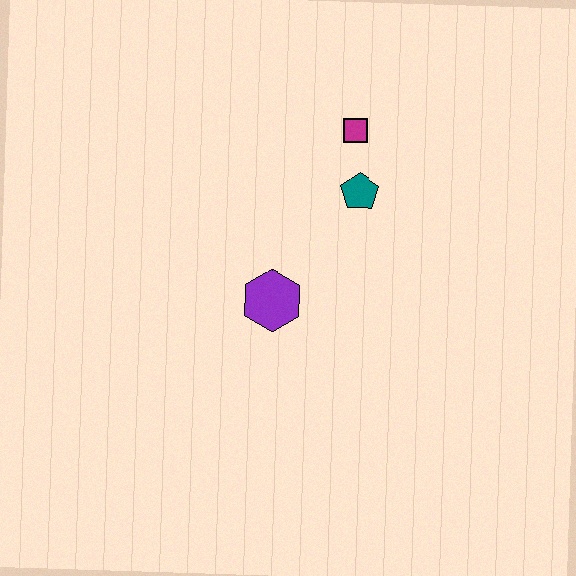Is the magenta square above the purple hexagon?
Yes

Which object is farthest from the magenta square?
The purple hexagon is farthest from the magenta square.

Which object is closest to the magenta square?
The teal pentagon is closest to the magenta square.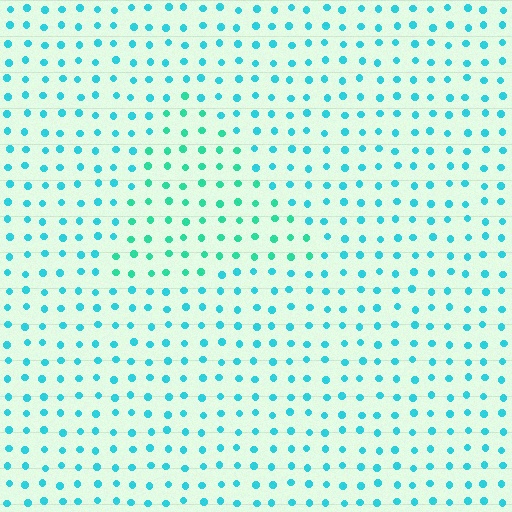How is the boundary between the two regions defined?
The boundary is defined purely by a slight shift in hue (about 26 degrees). Spacing, size, and orientation are identical on both sides.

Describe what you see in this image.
The image is filled with small cyan elements in a uniform arrangement. A triangle-shaped region is visible where the elements are tinted to a slightly different hue, forming a subtle color boundary.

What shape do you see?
I see a triangle.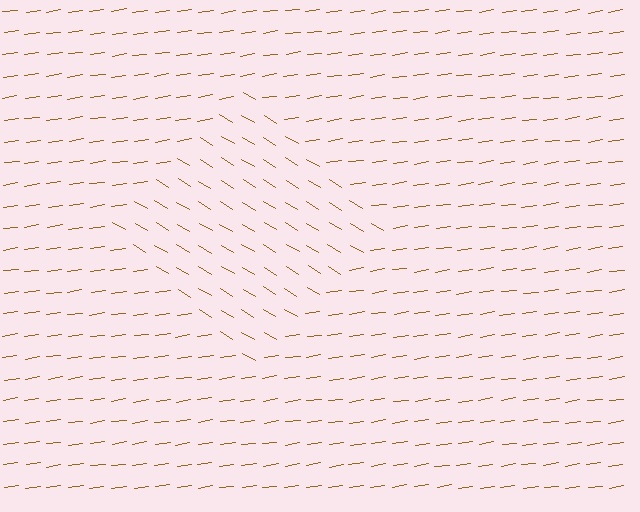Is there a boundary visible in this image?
Yes, there is a texture boundary formed by a change in line orientation.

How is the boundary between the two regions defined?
The boundary is defined purely by a change in line orientation (approximately 39 degrees difference). All lines are the same color and thickness.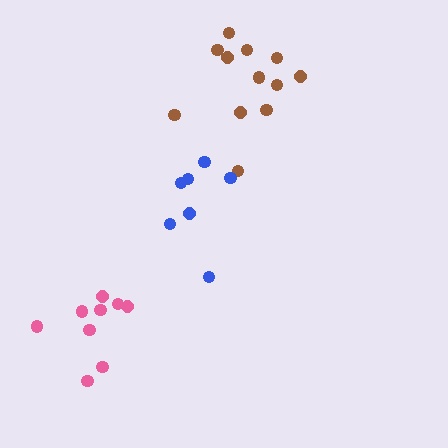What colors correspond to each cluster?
The clusters are colored: brown, blue, pink.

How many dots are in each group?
Group 1: 12 dots, Group 2: 7 dots, Group 3: 9 dots (28 total).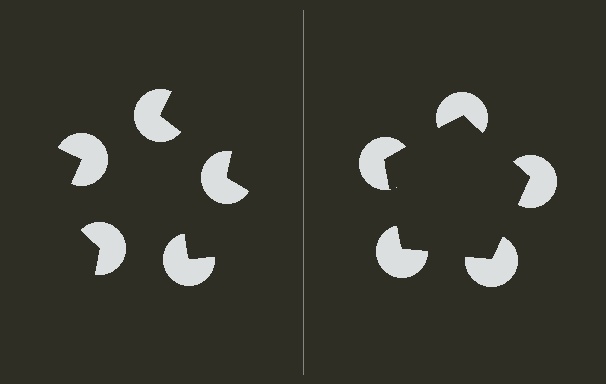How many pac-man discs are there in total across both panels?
10 — 5 on each side.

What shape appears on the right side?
An illusory pentagon.